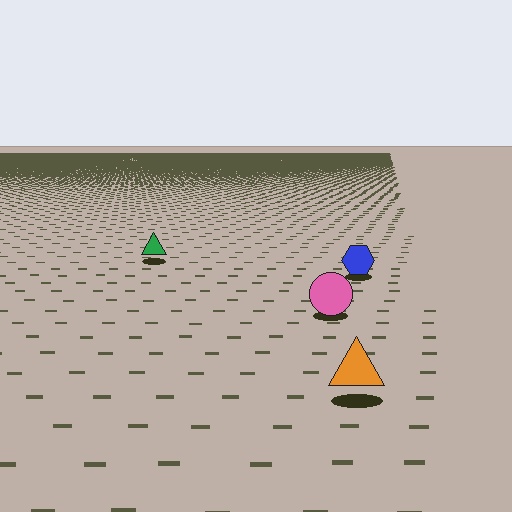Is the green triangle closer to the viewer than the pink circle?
No. The pink circle is closer — you can tell from the texture gradient: the ground texture is coarser near it.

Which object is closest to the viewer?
The orange triangle is closest. The texture marks near it are larger and more spread out.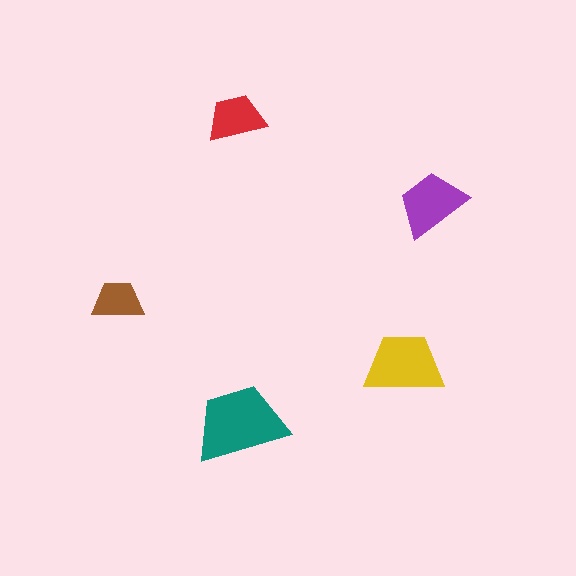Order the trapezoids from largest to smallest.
the teal one, the yellow one, the purple one, the red one, the brown one.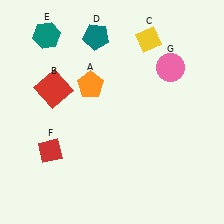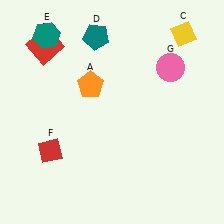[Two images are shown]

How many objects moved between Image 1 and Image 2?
2 objects moved between the two images.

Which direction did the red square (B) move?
The red square (B) moved up.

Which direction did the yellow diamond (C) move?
The yellow diamond (C) moved right.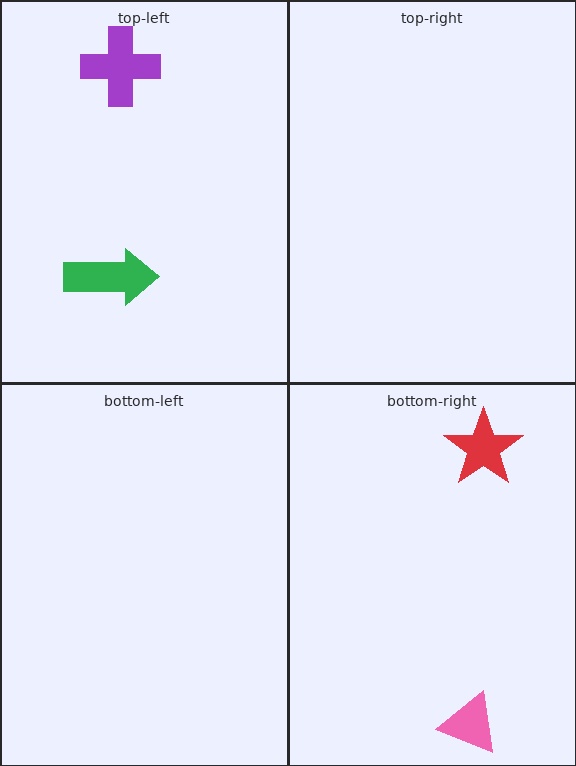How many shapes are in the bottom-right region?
2.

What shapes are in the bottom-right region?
The red star, the pink triangle.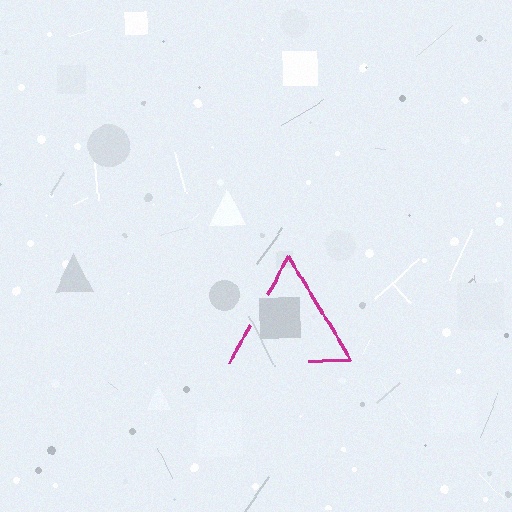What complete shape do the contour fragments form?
The contour fragments form a triangle.